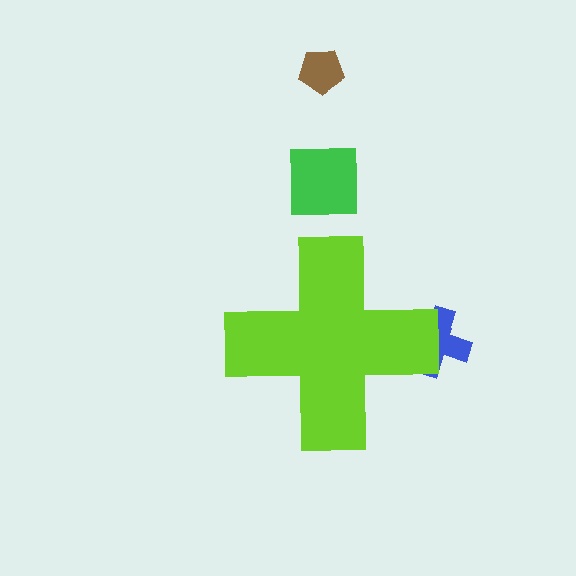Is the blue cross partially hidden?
Yes, the blue cross is partially hidden behind the lime cross.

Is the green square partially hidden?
No, the green square is fully visible.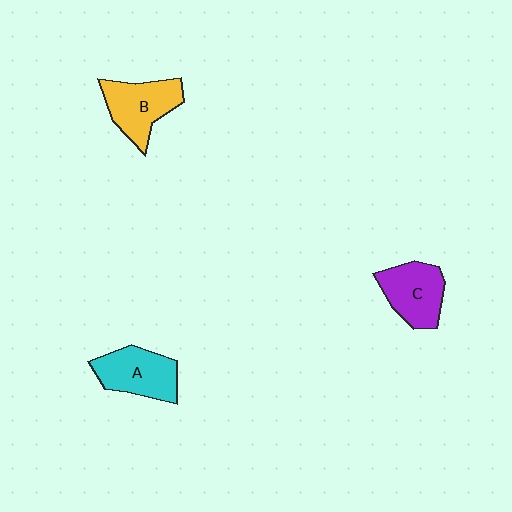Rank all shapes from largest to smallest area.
From largest to smallest: B (yellow), A (cyan), C (purple).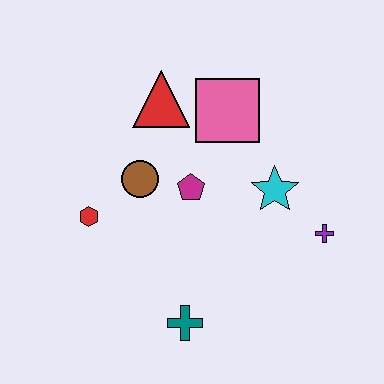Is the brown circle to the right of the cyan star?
No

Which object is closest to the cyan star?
The purple cross is closest to the cyan star.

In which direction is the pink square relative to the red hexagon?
The pink square is to the right of the red hexagon.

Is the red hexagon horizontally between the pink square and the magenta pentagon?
No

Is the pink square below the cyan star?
No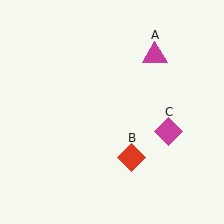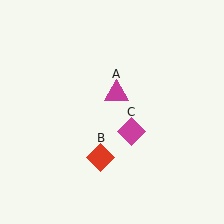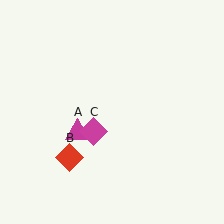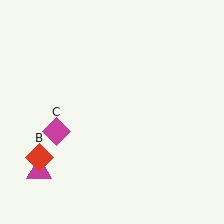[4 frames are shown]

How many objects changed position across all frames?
3 objects changed position: magenta triangle (object A), red diamond (object B), magenta diamond (object C).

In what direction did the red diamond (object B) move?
The red diamond (object B) moved left.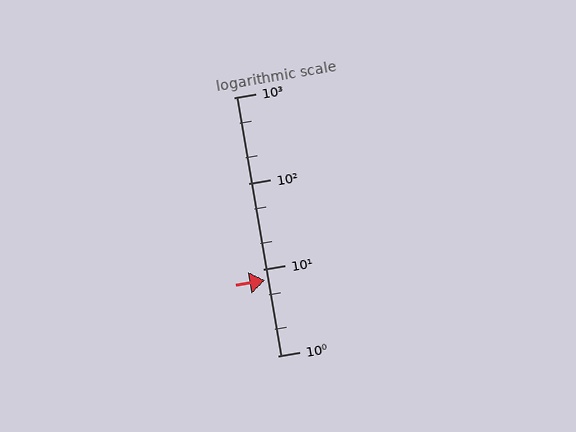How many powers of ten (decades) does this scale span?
The scale spans 3 decades, from 1 to 1000.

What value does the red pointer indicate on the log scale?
The pointer indicates approximately 7.6.